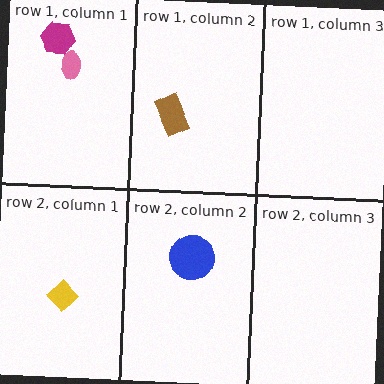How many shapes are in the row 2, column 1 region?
1.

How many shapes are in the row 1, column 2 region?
1.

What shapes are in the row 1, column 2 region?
The brown rectangle.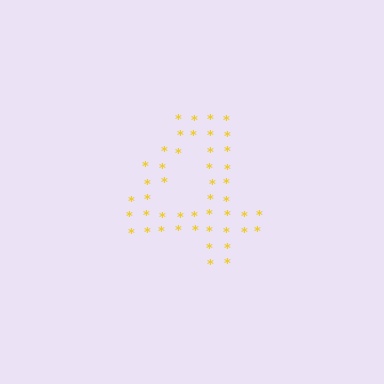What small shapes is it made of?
It is made of small asterisks.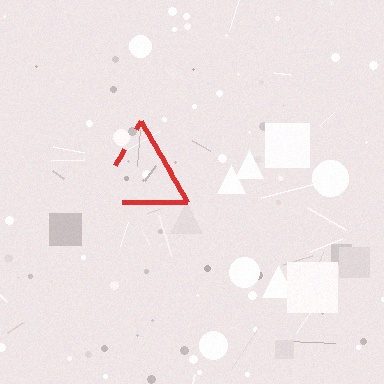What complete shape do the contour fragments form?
The contour fragments form a triangle.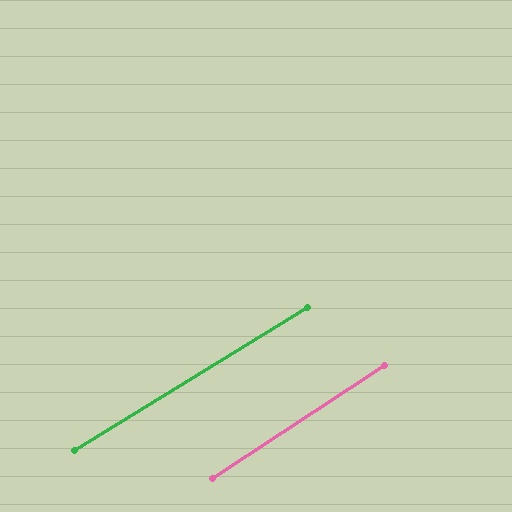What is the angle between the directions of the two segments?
Approximately 2 degrees.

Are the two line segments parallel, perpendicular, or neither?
Parallel — their directions differ by only 1.7°.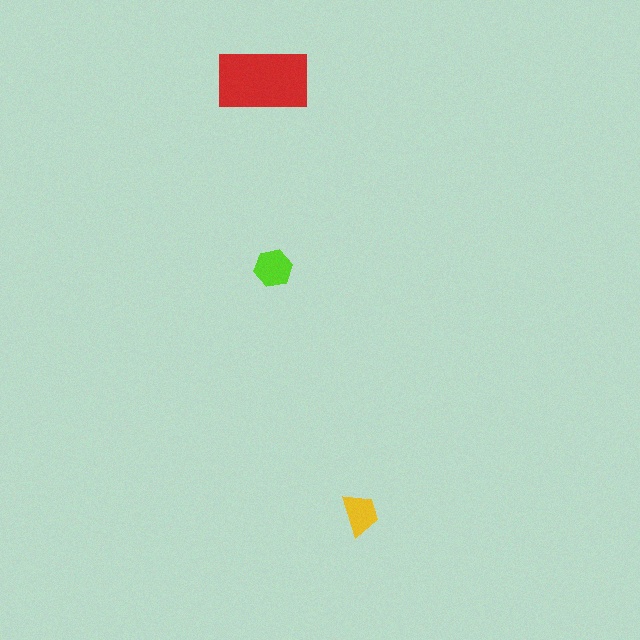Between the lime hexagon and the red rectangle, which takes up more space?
The red rectangle.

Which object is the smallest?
The yellow trapezoid.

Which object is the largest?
The red rectangle.